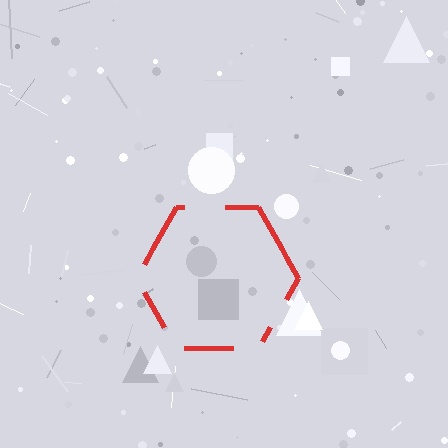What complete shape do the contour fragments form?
The contour fragments form a hexagon.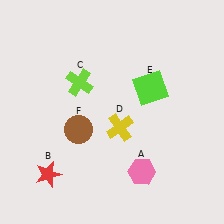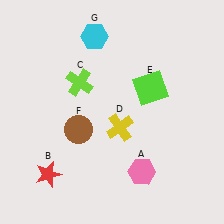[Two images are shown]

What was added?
A cyan hexagon (G) was added in Image 2.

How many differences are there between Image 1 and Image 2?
There is 1 difference between the two images.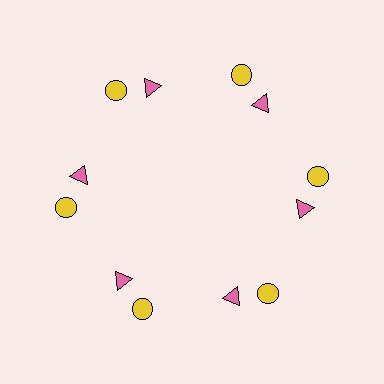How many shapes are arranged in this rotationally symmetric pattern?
There are 12 shapes, arranged in 6 groups of 2.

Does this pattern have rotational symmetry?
Yes, this pattern has 6-fold rotational symmetry. It looks the same after rotating 60 degrees around the center.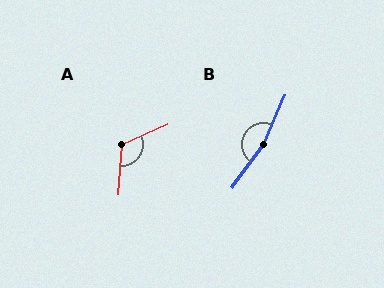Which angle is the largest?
B, at approximately 167 degrees.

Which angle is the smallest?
A, at approximately 117 degrees.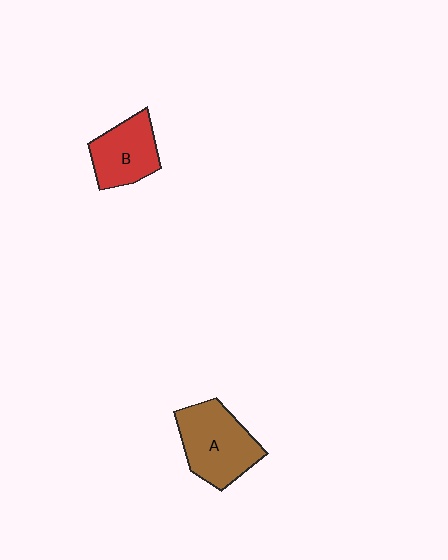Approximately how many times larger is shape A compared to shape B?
Approximately 1.3 times.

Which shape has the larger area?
Shape A (brown).